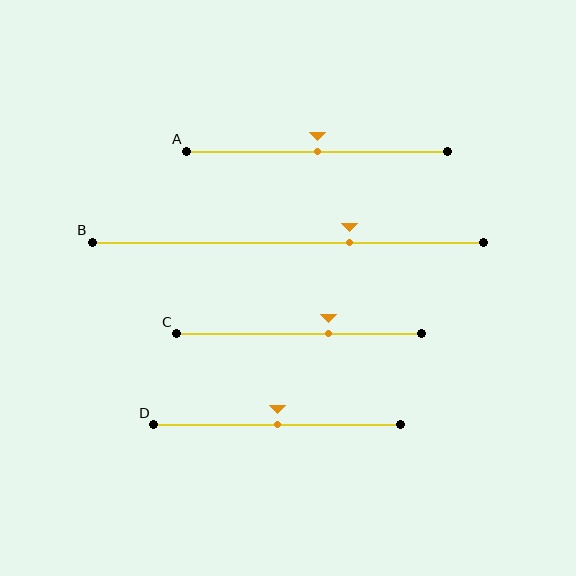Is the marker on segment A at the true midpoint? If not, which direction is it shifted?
Yes, the marker on segment A is at the true midpoint.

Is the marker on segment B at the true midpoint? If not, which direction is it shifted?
No, the marker on segment B is shifted to the right by about 16% of the segment length.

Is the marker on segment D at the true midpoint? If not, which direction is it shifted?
Yes, the marker on segment D is at the true midpoint.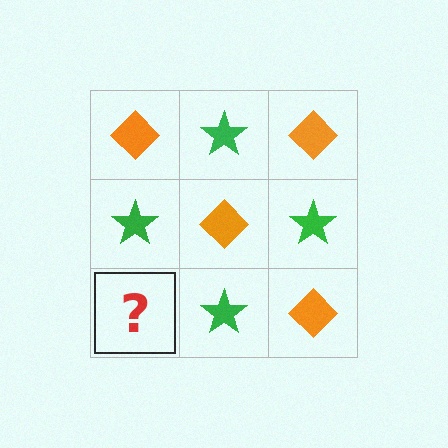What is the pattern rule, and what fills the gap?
The rule is that it alternates orange diamond and green star in a checkerboard pattern. The gap should be filled with an orange diamond.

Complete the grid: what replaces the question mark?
The question mark should be replaced with an orange diamond.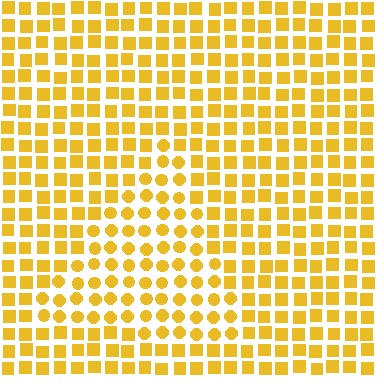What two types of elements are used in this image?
The image uses circles inside the triangle region and squares outside it.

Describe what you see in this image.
The image is filled with small yellow elements arranged in a uniform grid. A triangle-shaped region contains circles, while the surrounding area contains squares. The boundary is defined purely by the change in element shape.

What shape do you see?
I see a triangle.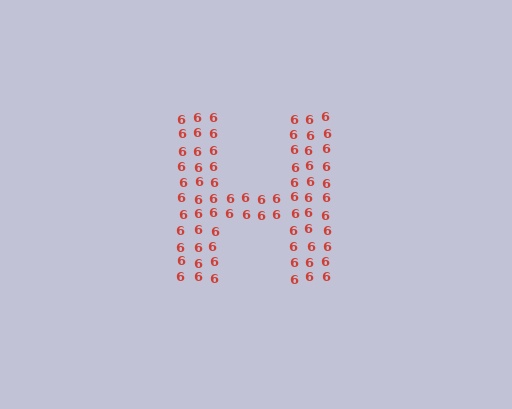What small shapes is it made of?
It is made of small digit 6's.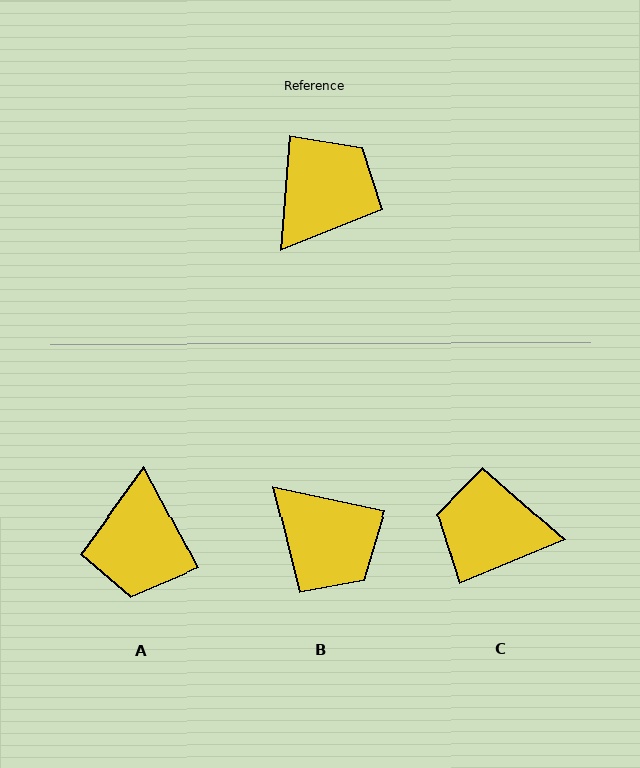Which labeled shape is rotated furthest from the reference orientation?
A, about 148 degrees away.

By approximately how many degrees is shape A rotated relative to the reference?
Approximately 148 degrees clockwise.